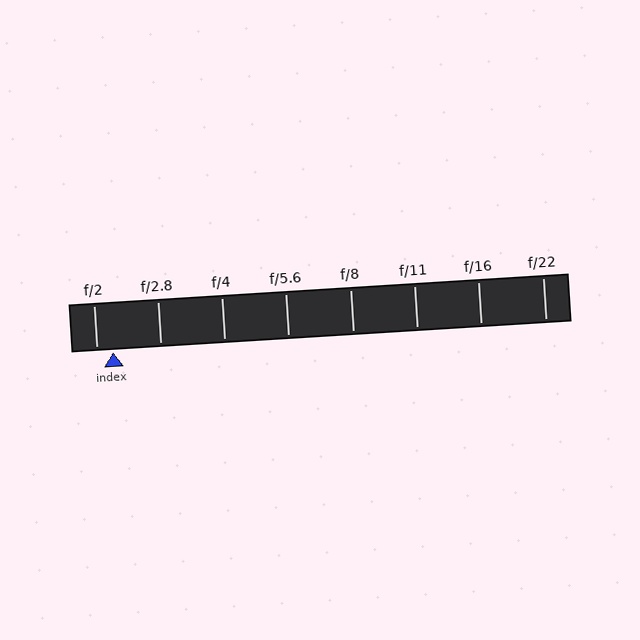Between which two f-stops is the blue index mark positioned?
The index mark is between f/2 and f/2.8.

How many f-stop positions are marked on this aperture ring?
There are 8 f-stop positions marked.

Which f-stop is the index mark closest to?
The index mark is closest to f/2.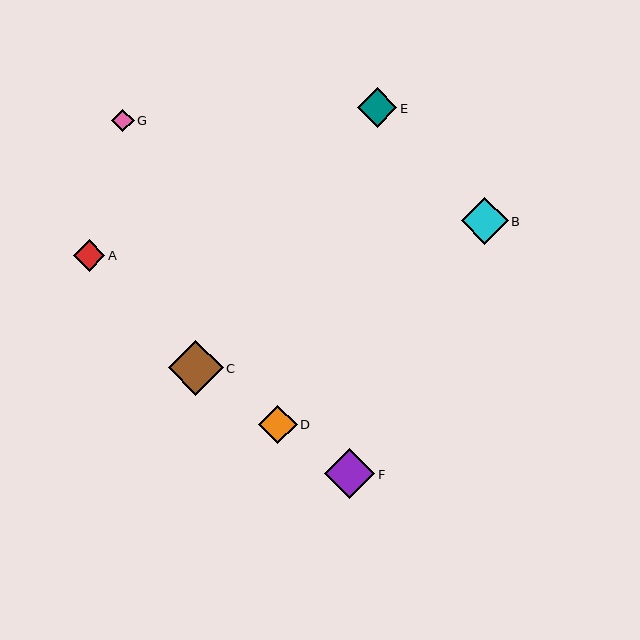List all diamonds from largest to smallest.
From largest to smallest: C, F, B, E, D, A, G.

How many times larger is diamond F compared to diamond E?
Diamond F is approximately 1.3 times the size of diamond E.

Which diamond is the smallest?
Diamond G is the smallest with a size of approximately 22 pixels.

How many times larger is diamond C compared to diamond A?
Diamond C is approximately 1.8 times the size of diamond A.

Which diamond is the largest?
Diamond C is the largest with a size of approximately 55 pixels.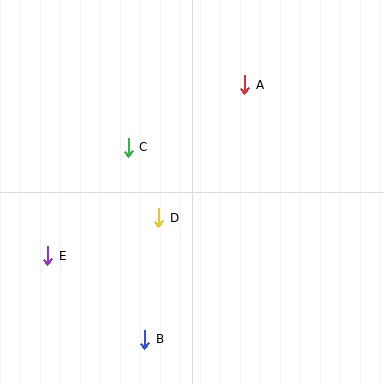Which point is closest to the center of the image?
Point D at (159, 218) is closest to the center.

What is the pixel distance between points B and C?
The distance between B and C is 193 pixels.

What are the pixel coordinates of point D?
Point D is at (159, 218).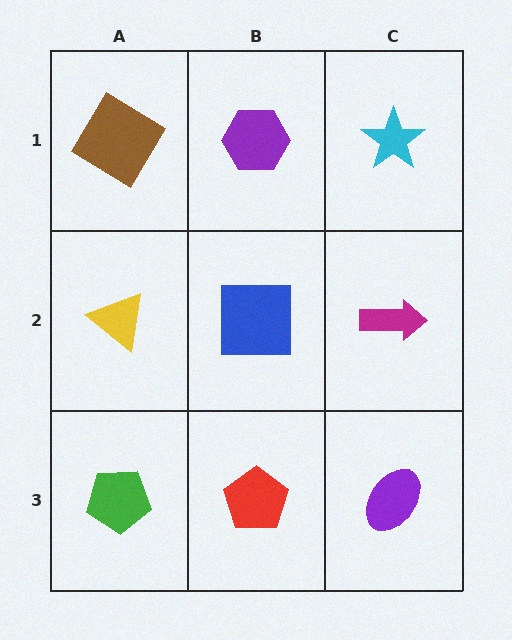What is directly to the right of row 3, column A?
A red pentagon.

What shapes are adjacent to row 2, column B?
A purple hexagon (row 1, column B), a red pentagon (row 3, column B), a yellow triangle (row 2, column A), a magenta arrow (row 2, column C).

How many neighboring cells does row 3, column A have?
2.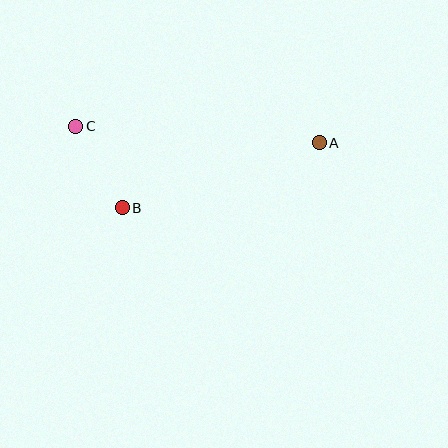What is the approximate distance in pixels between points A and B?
The distance between A and B is approximately 207 pixels.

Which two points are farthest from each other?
Points A and C are farthest from each other.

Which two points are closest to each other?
Points B and C are closest to each other.